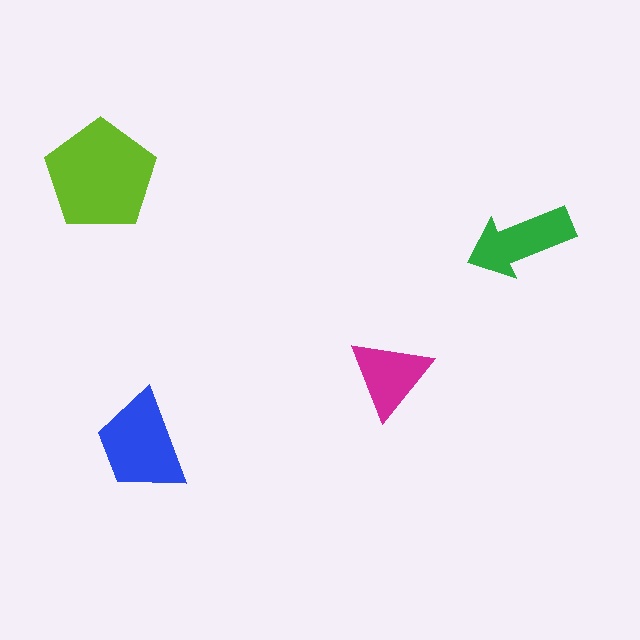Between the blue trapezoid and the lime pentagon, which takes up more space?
The lime pentagon.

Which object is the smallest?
The magenta triangle.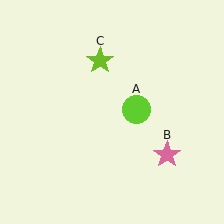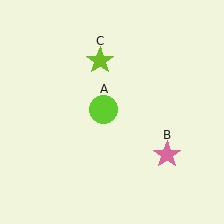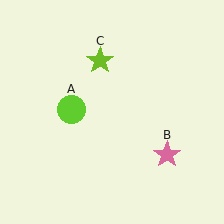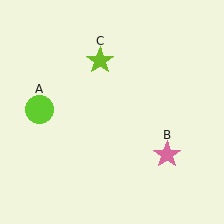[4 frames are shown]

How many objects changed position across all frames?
1 object changed position: lime circle (object A).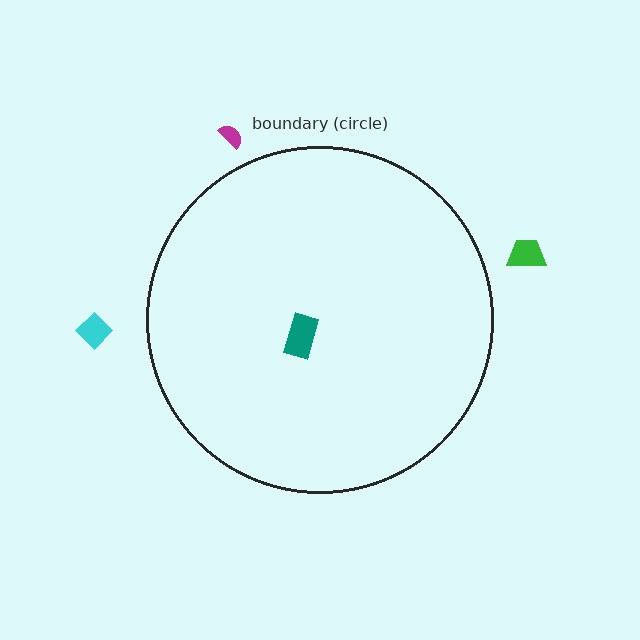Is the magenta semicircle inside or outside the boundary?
Outside.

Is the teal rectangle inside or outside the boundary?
Inside.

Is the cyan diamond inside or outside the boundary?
Outside.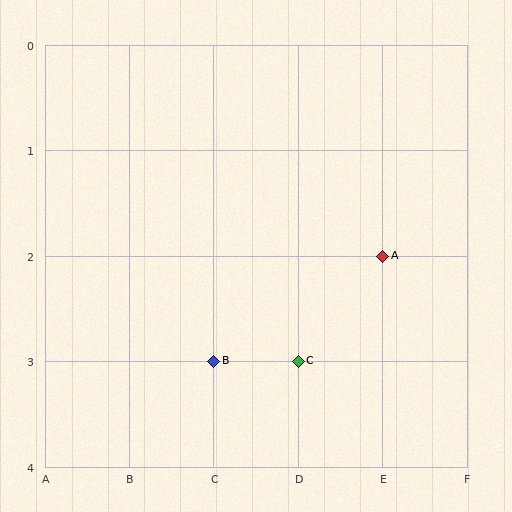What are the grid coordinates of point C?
Point C is at grid coordinates (D, 3).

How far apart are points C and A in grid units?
Points C and A are 1 column and 1 row apart (about 1.4 grid units diagonally).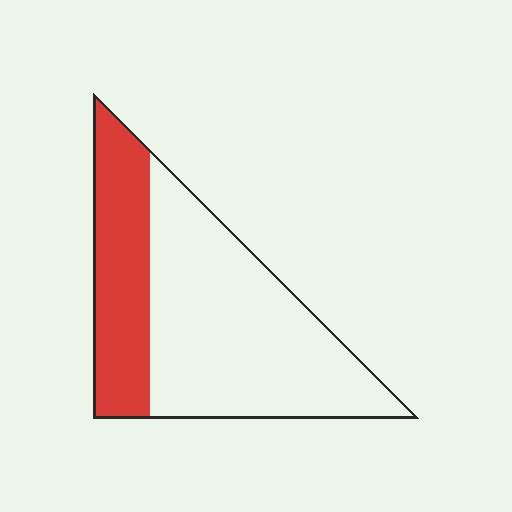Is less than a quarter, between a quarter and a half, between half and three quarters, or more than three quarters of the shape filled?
Between a quarter and a half.